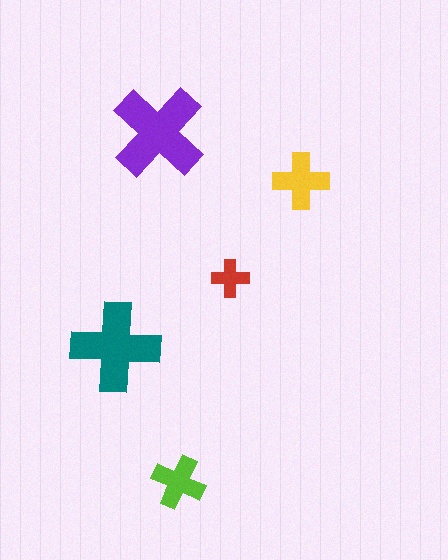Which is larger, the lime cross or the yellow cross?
The yellow one.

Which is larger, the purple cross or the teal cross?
The purple one.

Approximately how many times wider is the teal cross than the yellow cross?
About 1.5 times wider.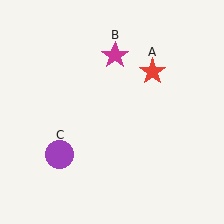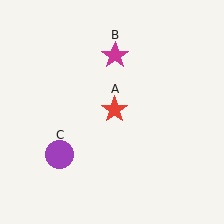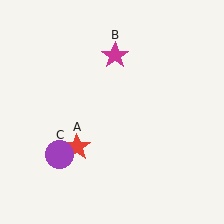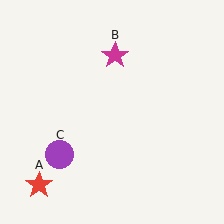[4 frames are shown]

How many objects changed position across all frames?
1 object changed position: red star (object A).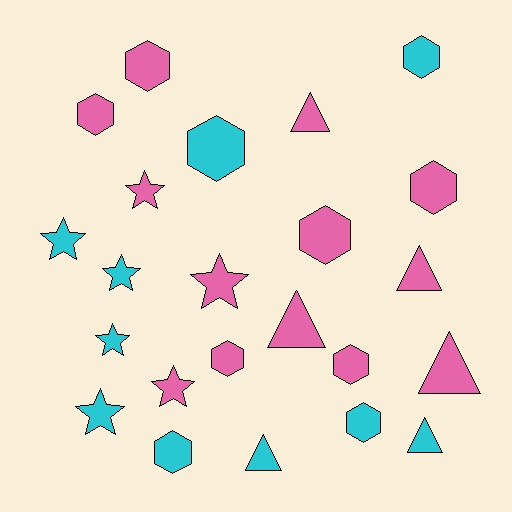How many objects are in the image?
There are 23 objects.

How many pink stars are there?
There are 3 pink stars.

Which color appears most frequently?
Pink, with 13 objects.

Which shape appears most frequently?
Hexagon, with 10 objects.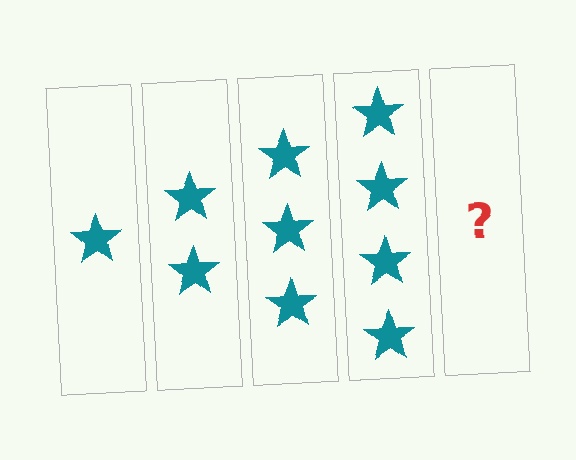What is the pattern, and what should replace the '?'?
The pattern is that each step adds one more star. The '?' should be 5 stars.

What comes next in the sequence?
The next element should be 5 stars.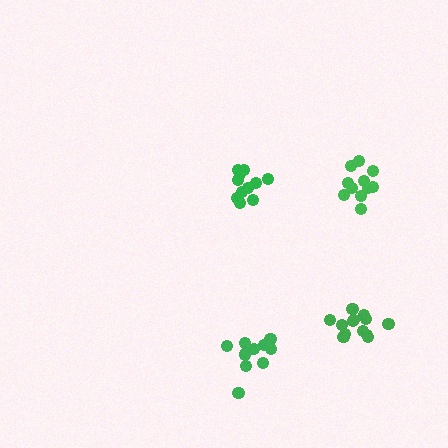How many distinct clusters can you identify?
There are 4 distinct clusters.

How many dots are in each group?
Group 1: 13 dots, Group 2: 11 dots, Group 3: 11 dots, Group 4: 11 dots (46 total).